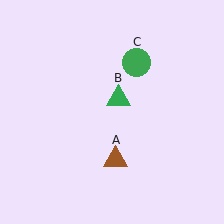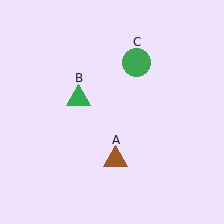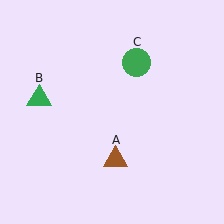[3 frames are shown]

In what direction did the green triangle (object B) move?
The green triangle (object B) moved left.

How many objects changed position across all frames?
1 object changed position: green triangle (object B).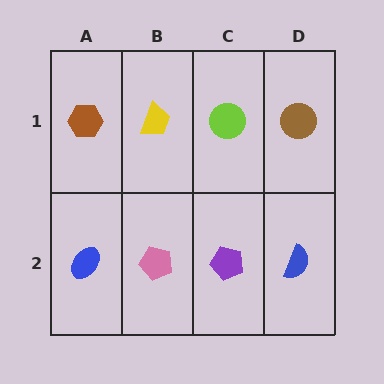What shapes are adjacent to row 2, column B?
A yellow trapezoid (row 1, column B), a blue ellipse (row 2, column A), a purple pentagon (row 2, column C).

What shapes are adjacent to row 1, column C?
A purple pentagon (row 2, column C), a yellow trapezoid (row 1, column B), a brown circle (row 1, column D).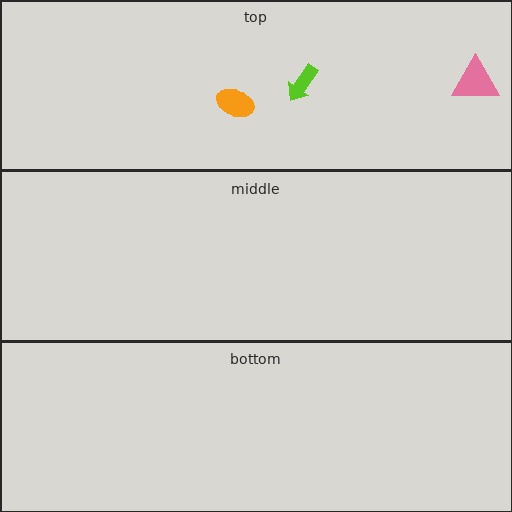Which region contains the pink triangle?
The top region.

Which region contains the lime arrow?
The top region.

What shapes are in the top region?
The orange ellipse, the lime arrow, the pink triangle.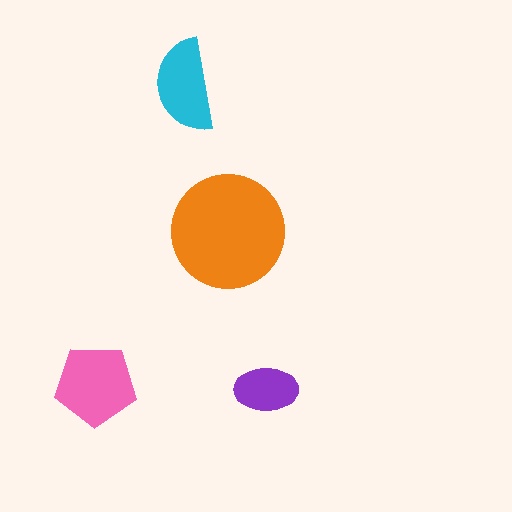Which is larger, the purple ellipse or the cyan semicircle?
The cyan semicircle.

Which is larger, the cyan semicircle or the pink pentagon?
The pink pentagon.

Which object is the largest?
The orange circle.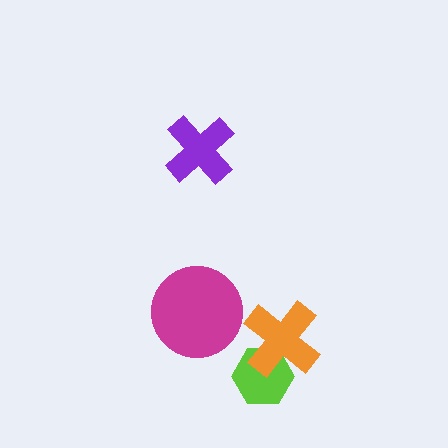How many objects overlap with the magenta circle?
0 objects overlap with the magenta circle.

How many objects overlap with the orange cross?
1 object overlaps with the orange cross.